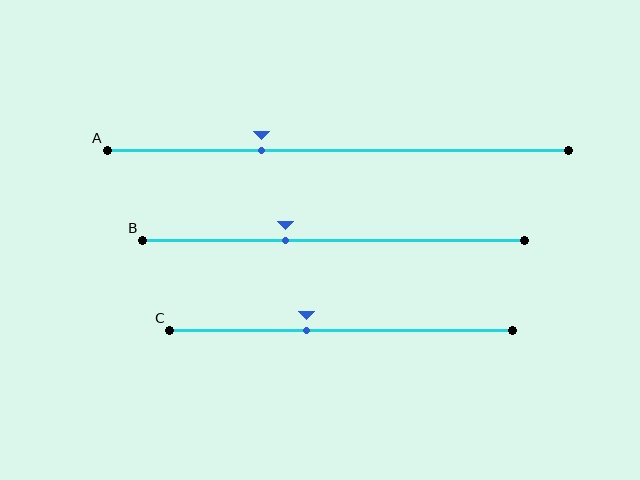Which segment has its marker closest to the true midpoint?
Segment C has its marker closest to the true midpoint.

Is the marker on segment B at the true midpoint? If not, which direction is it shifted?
No, the marker on segment B is shifted to the left by about 13% of the segment length.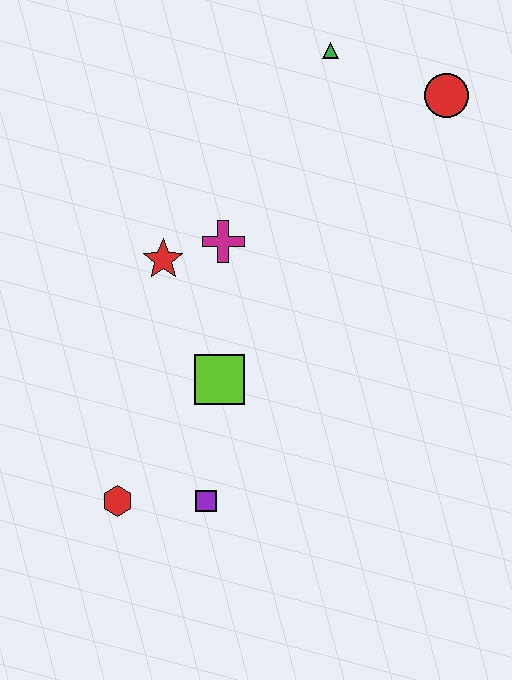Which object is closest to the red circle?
The green triangle is closest to the red circle.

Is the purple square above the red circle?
No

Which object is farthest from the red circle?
The red hexagon is farthest from the red circle.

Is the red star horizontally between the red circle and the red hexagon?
Yes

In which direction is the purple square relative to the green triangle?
The purple square is below the green triangle.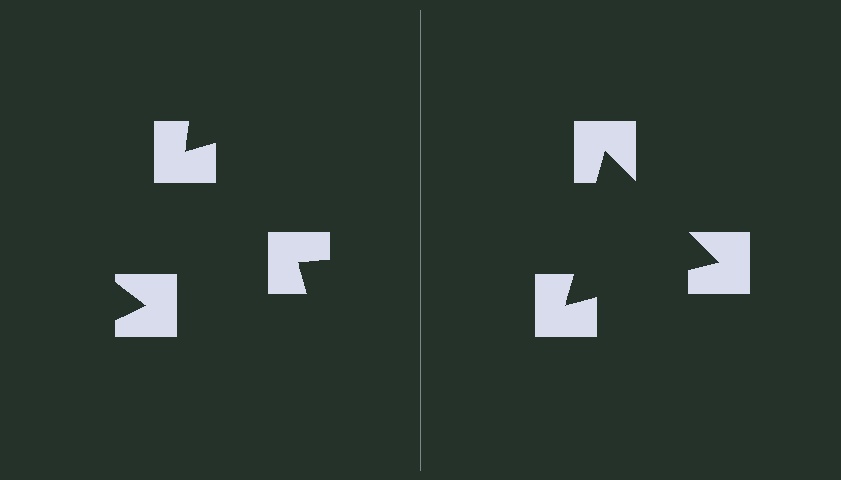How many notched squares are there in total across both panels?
6 — 3 on each side.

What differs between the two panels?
The notched squares are positioned identically on both sides; only the wedge orientations differ. On the right they align to a triangle; on the left they are misaligned.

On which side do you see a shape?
An illusory triangle appears on the right side. On the left side the wedge cuts are rotated, so no coherent shape forms.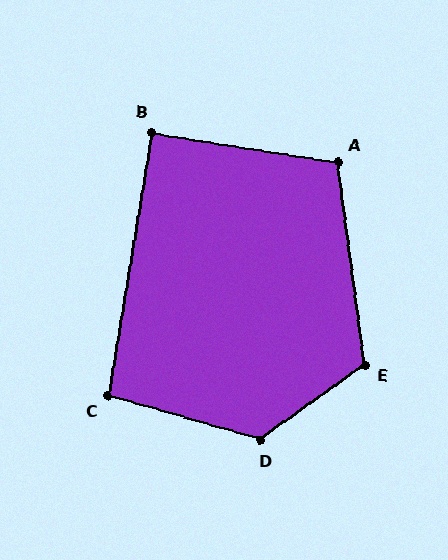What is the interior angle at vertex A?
Approximately 106 degrees (obtuse).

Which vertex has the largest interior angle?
D, at approximately 128 degrees.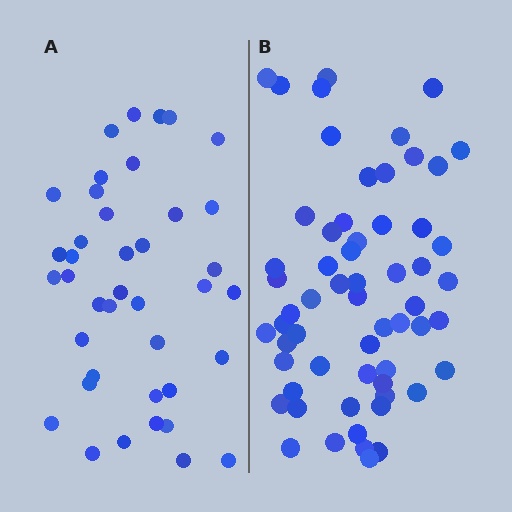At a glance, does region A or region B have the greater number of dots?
Region B (the right region) has more dots.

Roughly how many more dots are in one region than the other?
Region B has approximately 20 more dots than region A.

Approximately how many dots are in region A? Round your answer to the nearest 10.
About 40 dots.